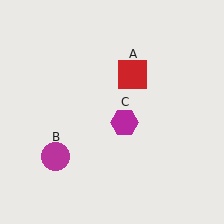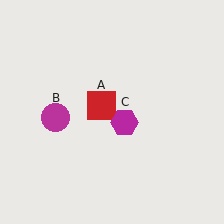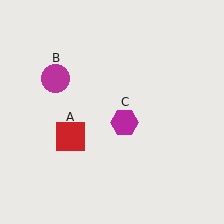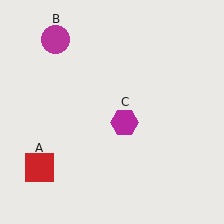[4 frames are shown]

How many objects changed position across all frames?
2 objects changed position: red square (object A), magenta circle (object B).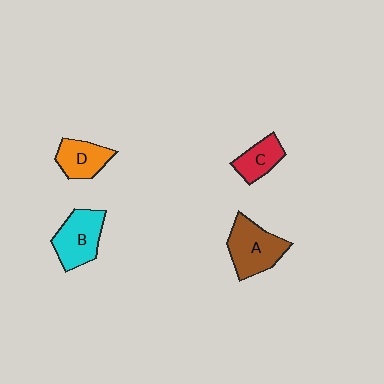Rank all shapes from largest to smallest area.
From largest to smallest: A (brown), B (cyan), D (orange), C (red).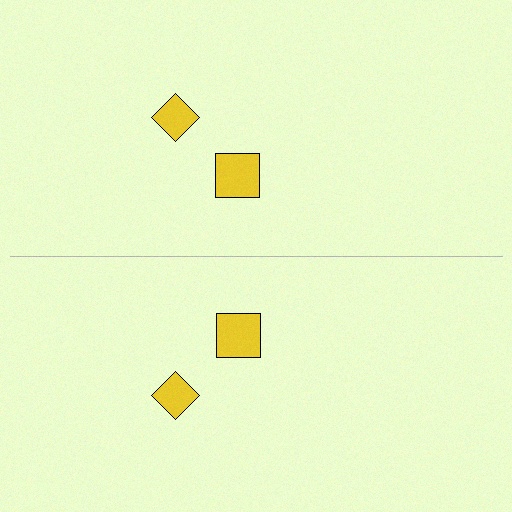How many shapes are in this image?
There are 4 shapes in this image.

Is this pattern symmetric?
Yes, this pattern has bilateral (reflection) symmetry.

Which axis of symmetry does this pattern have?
The pattern has a horizontal axis of symmetry running through the center of the image.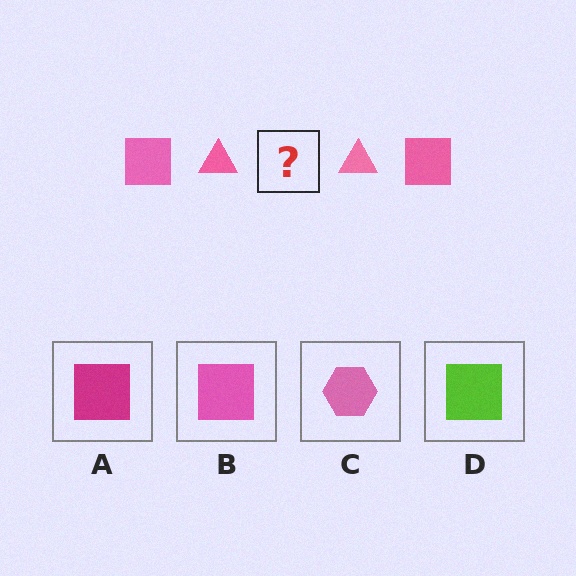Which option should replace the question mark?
Option B.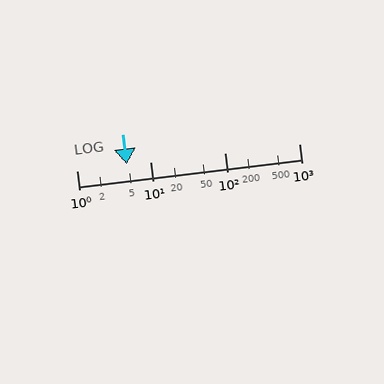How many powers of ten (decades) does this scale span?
The scale spans 3 decades, from 1 to 1000.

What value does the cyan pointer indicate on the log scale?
The pointer indicates approximately 4.8.